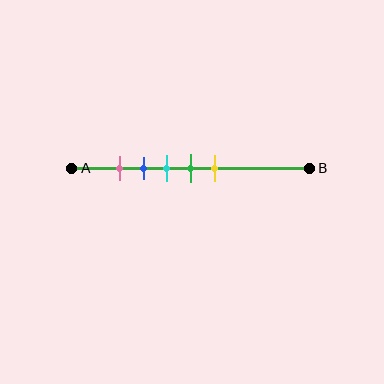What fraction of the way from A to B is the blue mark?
The blue mark is approximately 30% (0.3) of the way from A to B.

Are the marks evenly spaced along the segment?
Yes, the marks are approximately evenly spaced.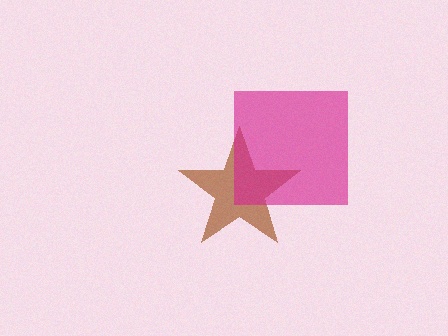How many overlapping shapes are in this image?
There are 2 overlapping shapes in the image.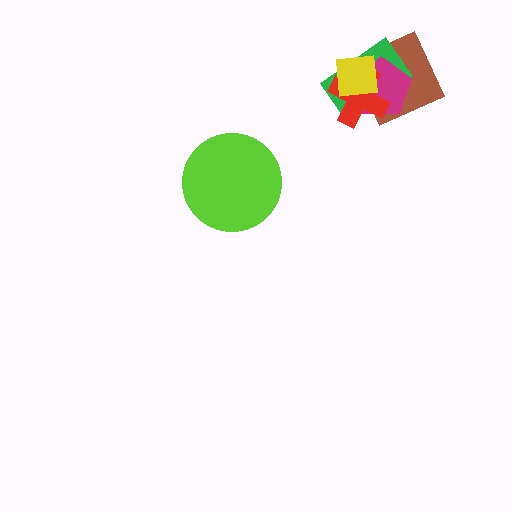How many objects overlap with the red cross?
4 objects overlap with the red cross.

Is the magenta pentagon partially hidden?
Yes, it is partially covered by another shape.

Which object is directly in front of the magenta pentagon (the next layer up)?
The red cross is directly in front of the magenta pentagon.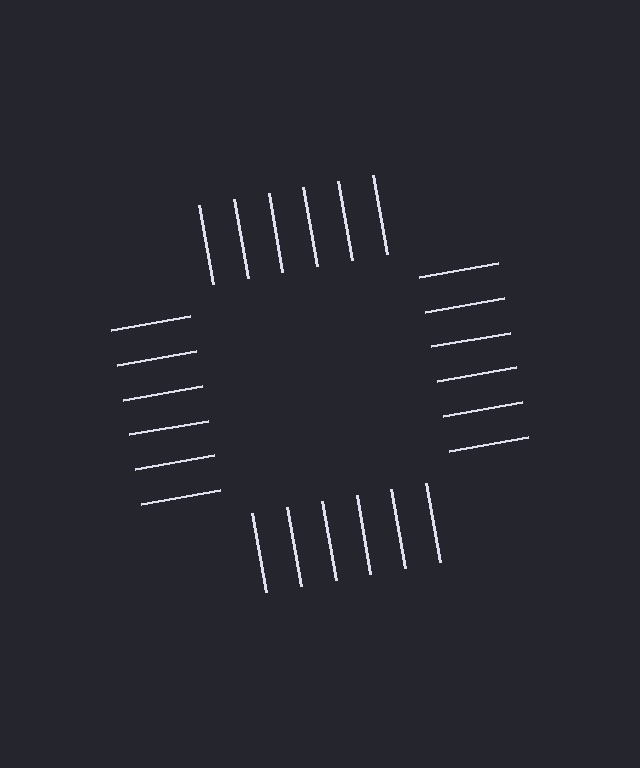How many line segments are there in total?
24 — 6 along each of the 4 edges.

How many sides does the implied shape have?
4 sides — the line-ends trace a square.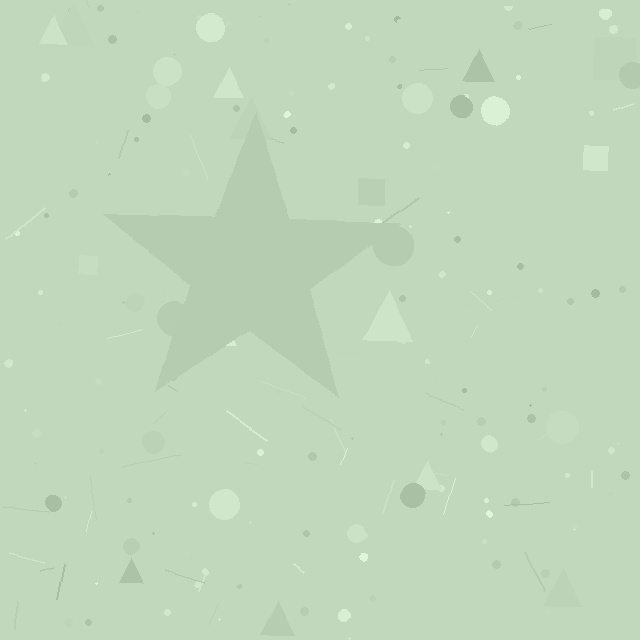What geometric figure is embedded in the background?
A star is embedded in the background.